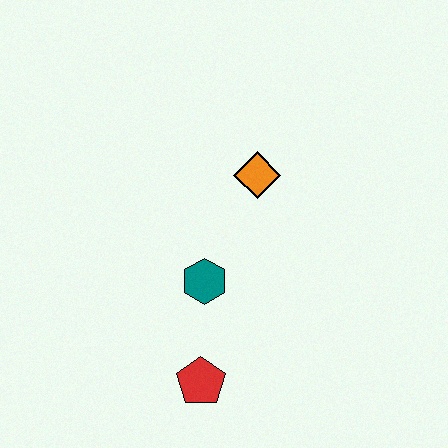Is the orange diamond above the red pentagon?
Yes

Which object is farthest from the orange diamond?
The red pentagon is farthest from the orange diamond.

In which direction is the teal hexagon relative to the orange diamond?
The teal hexagon is below the orange diamond.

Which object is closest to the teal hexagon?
The red pentagon is closest to the teal hexagon.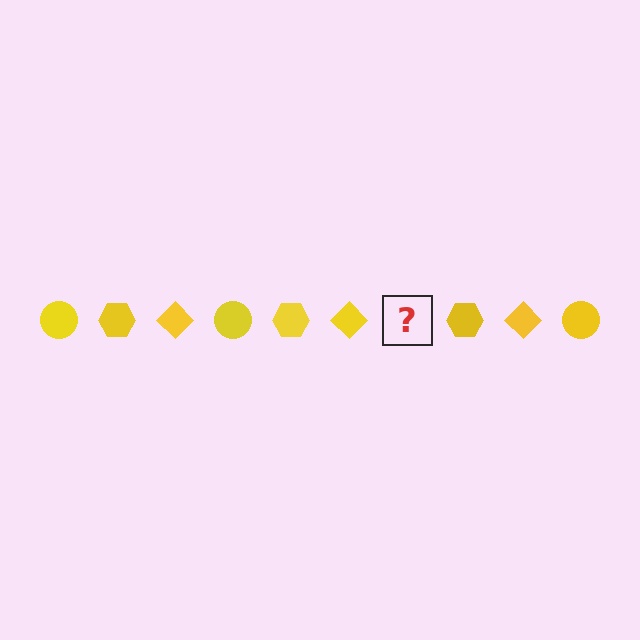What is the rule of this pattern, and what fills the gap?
The rule is that the pattern cycles through circle, hexagon, diamond shapes in yellow. The gap should be filled with a yellow circle.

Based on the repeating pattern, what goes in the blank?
The blank should be a yellow circle.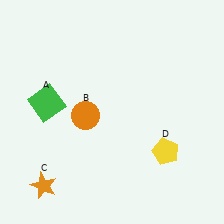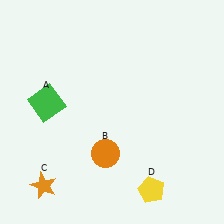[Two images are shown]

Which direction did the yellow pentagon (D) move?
The yellow pentagon (D) moved down.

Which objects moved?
The objects that moved are: the orange circle (B), the yellow pentagon (D).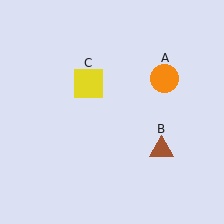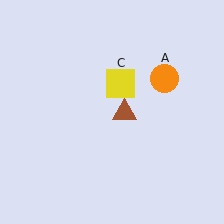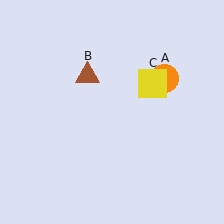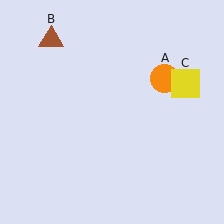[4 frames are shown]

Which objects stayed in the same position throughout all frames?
Orange circle (object A) remained stationary.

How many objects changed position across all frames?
2 objects changed position: brown triangle (object B), yellow square (object C).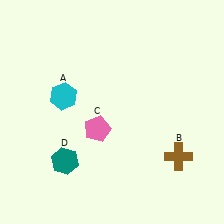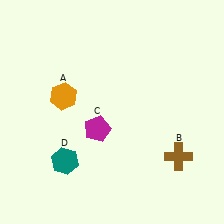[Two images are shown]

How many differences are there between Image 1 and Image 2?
There are 2 differences between the two images.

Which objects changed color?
A changed from cyan to orange. C changed from pink to magenta.